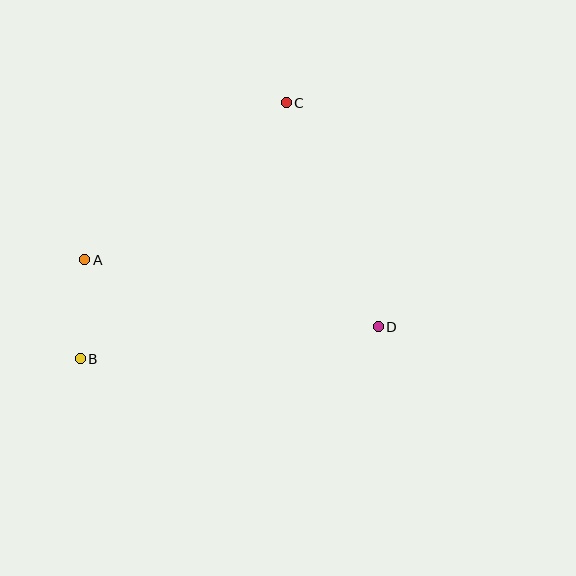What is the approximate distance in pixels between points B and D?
The distance between B and D is approximately 300 pixels.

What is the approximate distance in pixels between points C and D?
The distance between C and D is approximately 242 pixels.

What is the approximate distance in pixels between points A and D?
The distance between A and D is approximately 301 pixels.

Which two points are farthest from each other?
Points B and C are farthest from each other.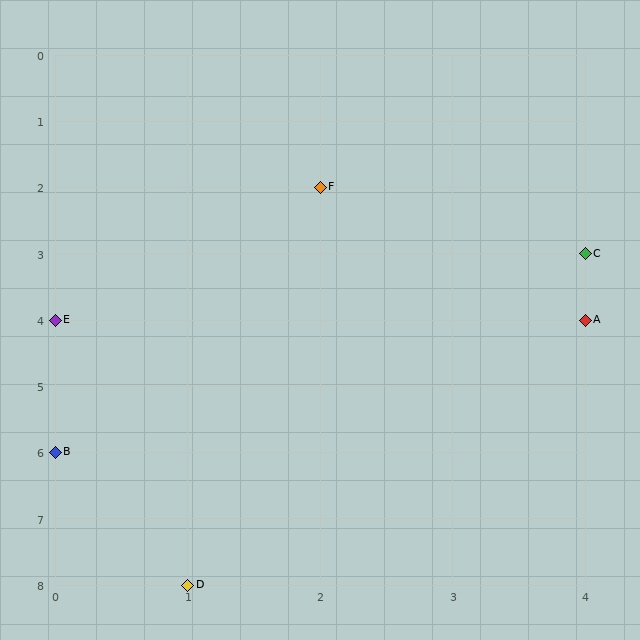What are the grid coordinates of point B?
Point B is at grid coordinates (0, 6).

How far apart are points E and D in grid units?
Points E and D are 1 column and 4 rows apart (about 4.1 grid units diagonally).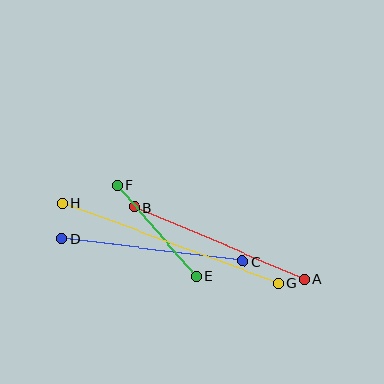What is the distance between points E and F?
The distance is approximately 120 pixels.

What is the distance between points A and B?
The distance is approximately 185 pixels.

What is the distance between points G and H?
The distance is approximately 231 pixels.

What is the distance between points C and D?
The distance is approximately 183 pixels.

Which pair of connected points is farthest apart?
Points G and H are farthest apart.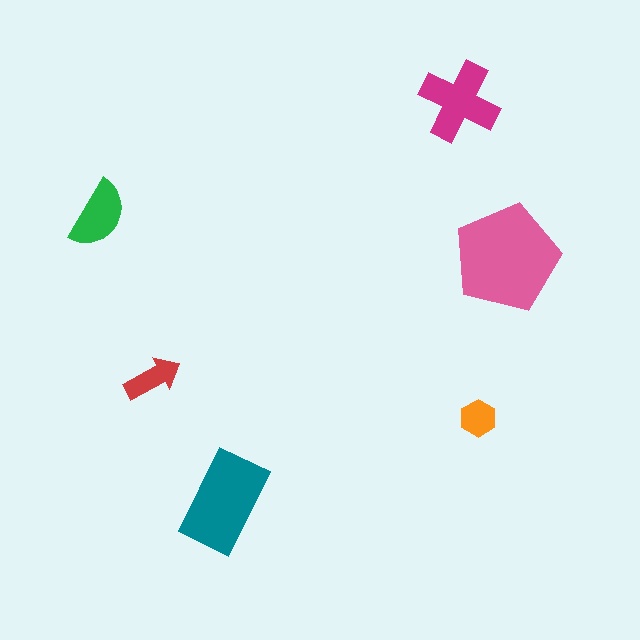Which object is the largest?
The pink pentagon.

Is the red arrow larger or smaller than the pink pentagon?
Smaller.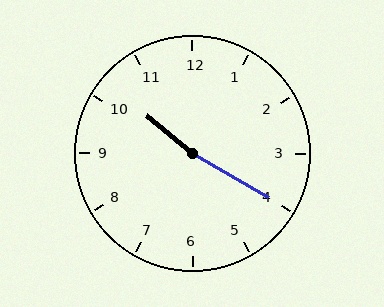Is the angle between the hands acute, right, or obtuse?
It is obtuse.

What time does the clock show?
10:20.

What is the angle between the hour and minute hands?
Approximately 170 degrees.